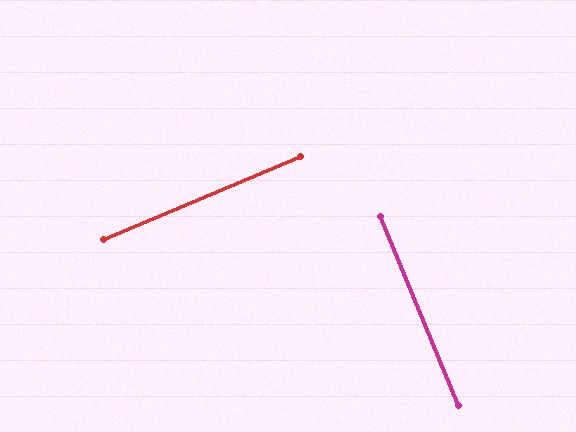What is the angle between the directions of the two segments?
Approximately 89 degrees.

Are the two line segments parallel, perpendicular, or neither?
Perpendicular — they meet at approximately 89°.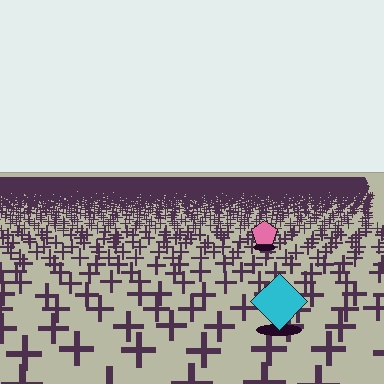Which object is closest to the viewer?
The cyan diamond is closest. The texture marks near it are larger and more spread out.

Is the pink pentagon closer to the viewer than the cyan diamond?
No. The cyan diamond is closer — you can tell from the texture gradient: the ground texture is coarser near it.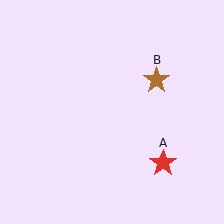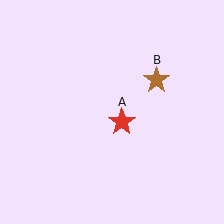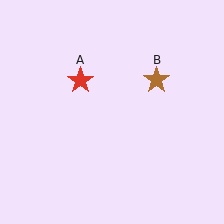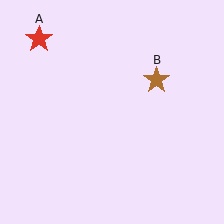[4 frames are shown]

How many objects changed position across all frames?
1 object changed position: red star (object A).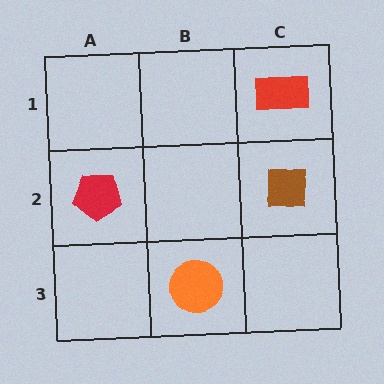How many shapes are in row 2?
2 shapes.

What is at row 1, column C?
A red rectangle.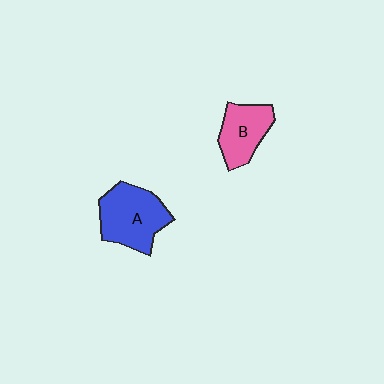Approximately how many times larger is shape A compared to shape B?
Approximately 1.4 times.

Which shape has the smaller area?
Shape B (pink).